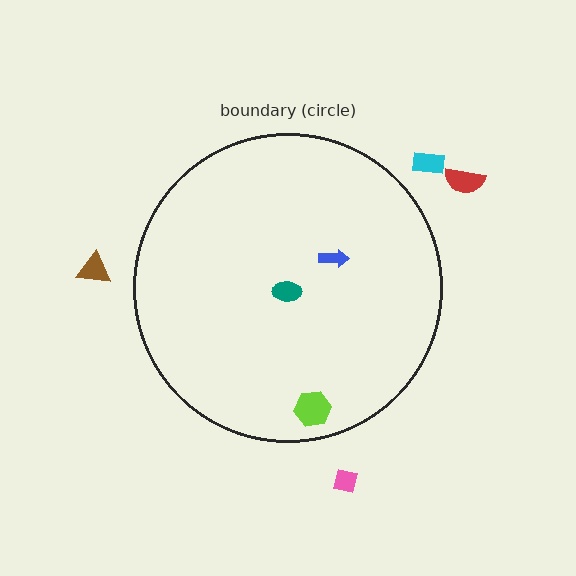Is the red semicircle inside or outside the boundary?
Outside.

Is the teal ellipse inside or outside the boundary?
Inside.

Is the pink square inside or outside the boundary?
Outside.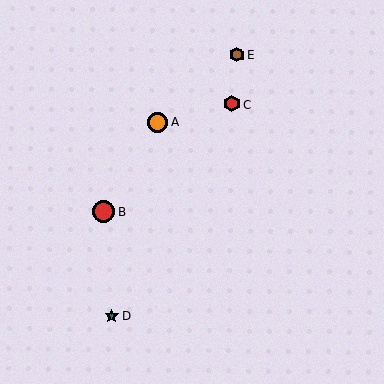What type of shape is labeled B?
Shape B is a red circle.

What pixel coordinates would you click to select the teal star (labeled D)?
Click at (111, 316) to select the teal star D.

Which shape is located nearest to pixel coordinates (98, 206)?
The red circle (labeled B) at (104, 212) is nearest to that location.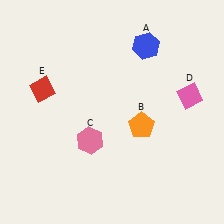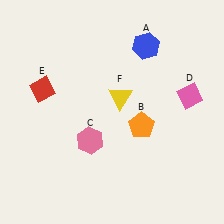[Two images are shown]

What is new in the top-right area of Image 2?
A yellow triangle (F) was added in the top-right area of Image 2.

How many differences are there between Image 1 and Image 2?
There is 1 difference between the two images.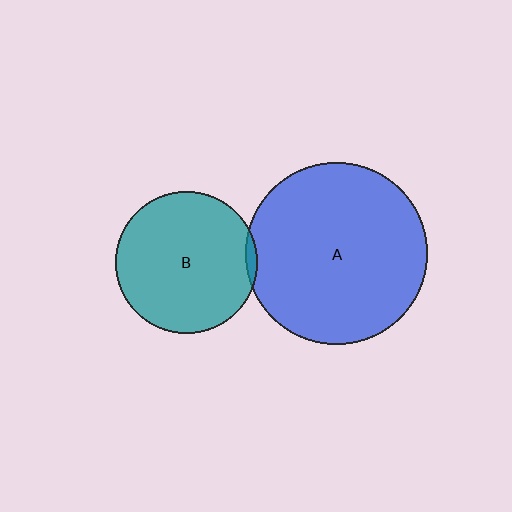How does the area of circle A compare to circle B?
Approximately 1.6 times.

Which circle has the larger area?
Circle A (blue).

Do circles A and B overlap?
Yes.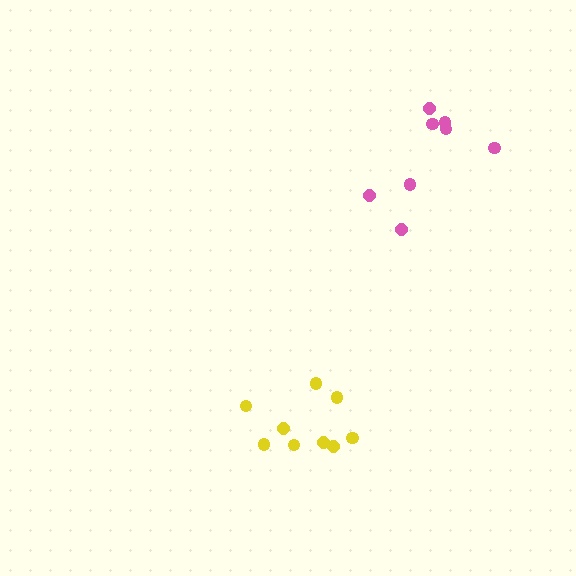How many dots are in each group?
Group 1: 9 dots, Group 2: 8 dots (17 total).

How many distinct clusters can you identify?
There are 2 distinct clusters.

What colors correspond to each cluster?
The clusters are colored: yellow, pink.